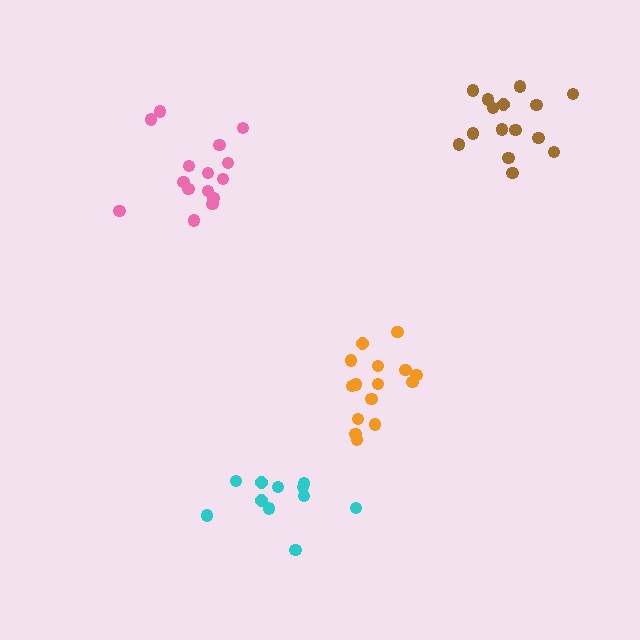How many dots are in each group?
Group 1: 15 dots, Group 2: 15 dots, Group 3: 11 dots, Group 4: 15 dots (56 total).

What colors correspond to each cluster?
The clusters are colored: orange, brown, cyan, pink.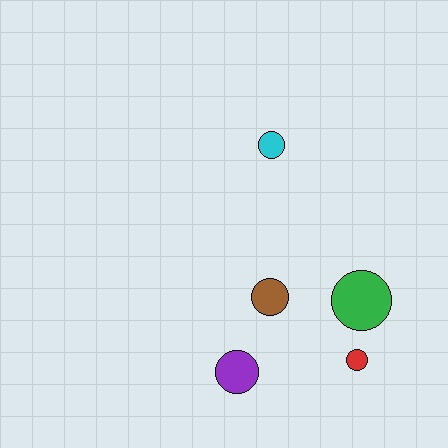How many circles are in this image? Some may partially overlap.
There are 5 circles.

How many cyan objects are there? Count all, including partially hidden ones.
There is 1 cyan object.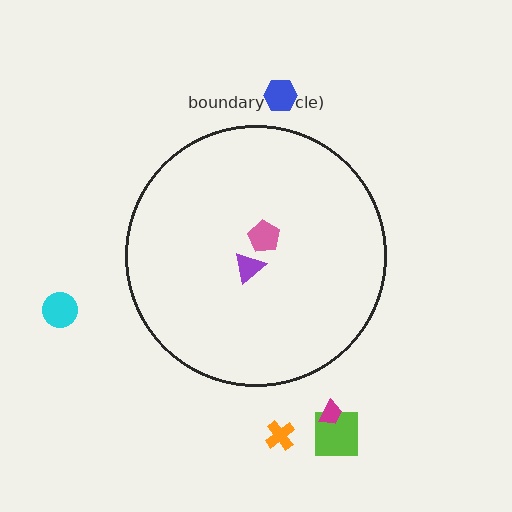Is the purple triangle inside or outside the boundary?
Inside.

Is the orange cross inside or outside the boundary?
Outside.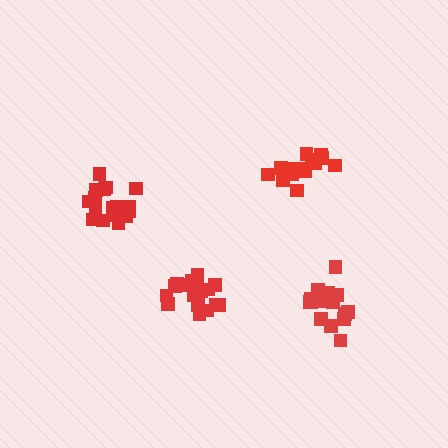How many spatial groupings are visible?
There are 4 spatial groupings.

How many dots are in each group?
Group 1: 20 dots, Group 2: 19 dots, Group 3: 15 dots, Group 4: 16 dots (70 total).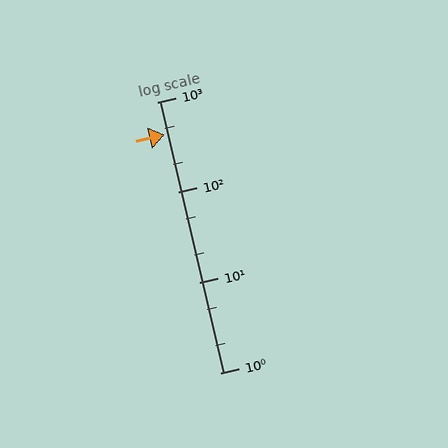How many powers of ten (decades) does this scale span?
The scale spans 3 decades, from 1 to 1000.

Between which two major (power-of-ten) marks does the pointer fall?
The pointer is between 100 and 1000.